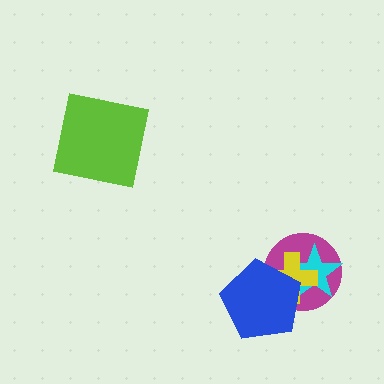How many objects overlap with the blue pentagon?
3 objects overlap with the blue pentagon.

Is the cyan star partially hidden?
Yes, it is partially covered by another shape.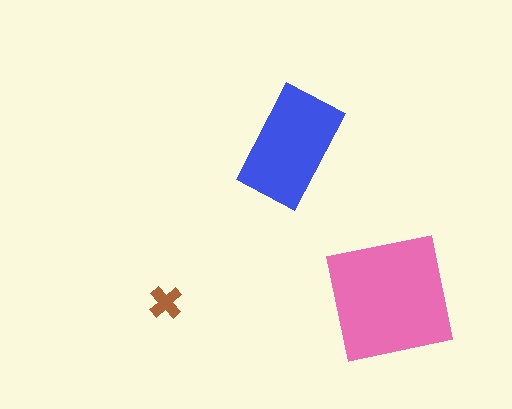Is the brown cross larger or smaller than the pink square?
Smaller.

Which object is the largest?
The pink square.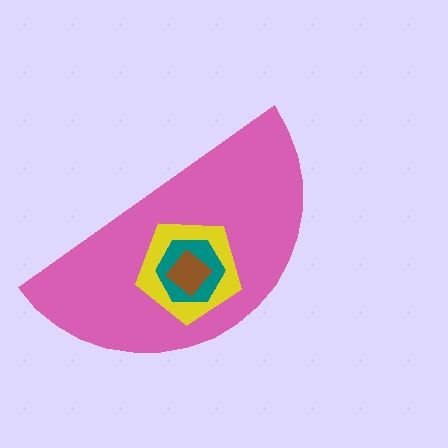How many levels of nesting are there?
4.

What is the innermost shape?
The brown diamond.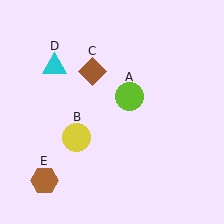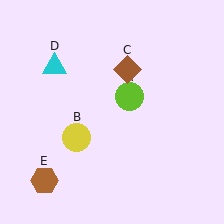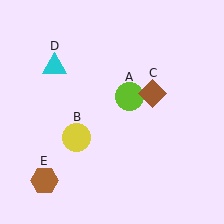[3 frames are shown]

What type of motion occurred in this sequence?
The brown diamond (object C) rotated clockwise around the center of the scene.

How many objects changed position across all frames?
1 object changed position: brown diamond (object C).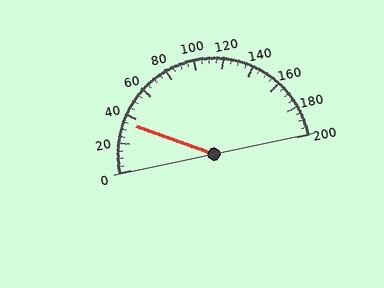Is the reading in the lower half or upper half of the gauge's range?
The reading is in the lower half of the range (0 to 200).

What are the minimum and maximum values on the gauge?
The gauge ranges from 0 to 200.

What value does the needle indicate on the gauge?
The needle indicates approximately 35.